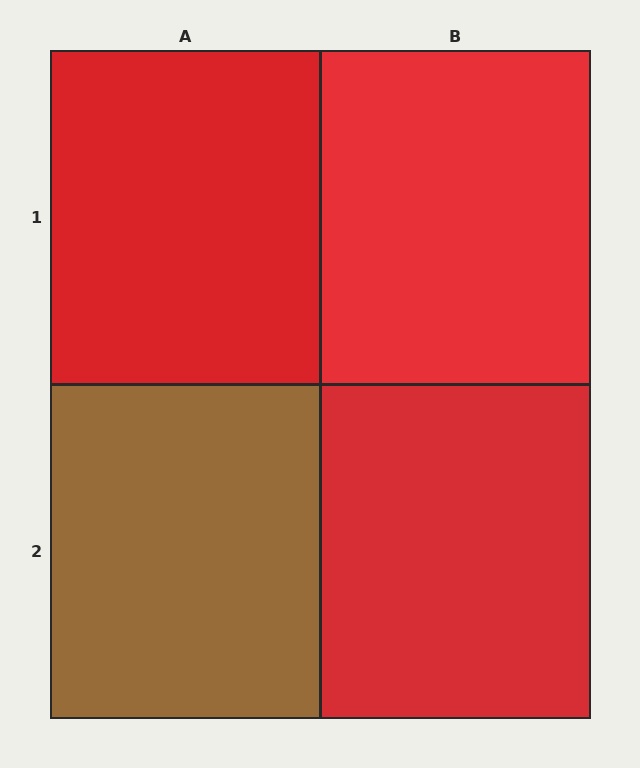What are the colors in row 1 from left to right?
Red, red.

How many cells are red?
3 cells are red.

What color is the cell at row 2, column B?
Red.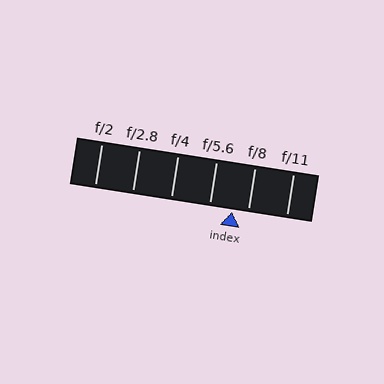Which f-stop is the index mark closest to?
The index mark is closest to f/8.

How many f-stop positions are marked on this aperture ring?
There are 6 f-stop positions marked.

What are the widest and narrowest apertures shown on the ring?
The widest aperture shown is f/2 and the narrowest is f/11.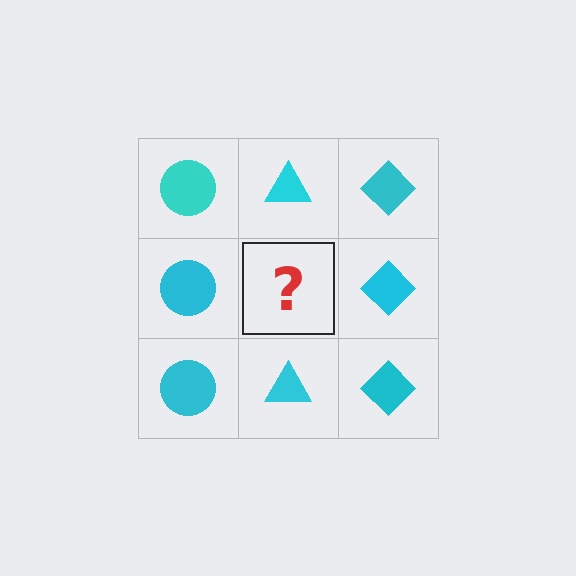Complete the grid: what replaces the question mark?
The question mark should be replaced with a cyan triangle.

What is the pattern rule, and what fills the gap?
The rule is that each column has a consistent shape. The gap should be filled with a cyan triangle.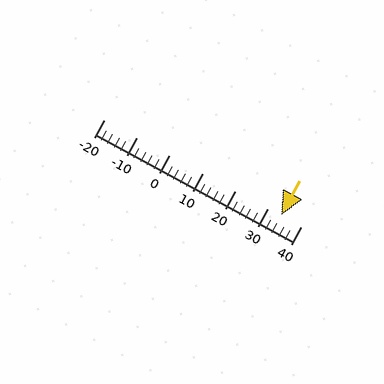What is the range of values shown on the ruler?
The ruler shows values from -20 to 40.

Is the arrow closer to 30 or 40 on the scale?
The arrow is closer to 30.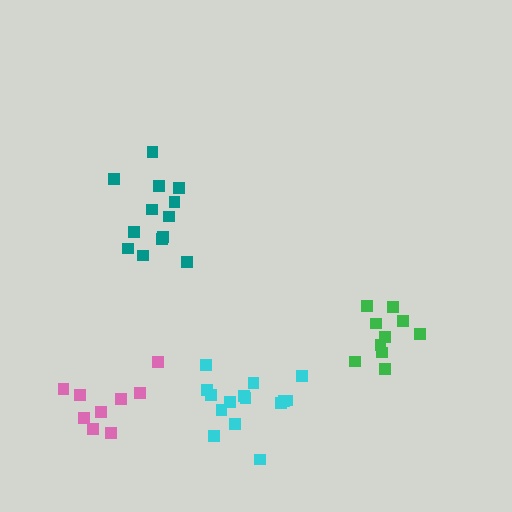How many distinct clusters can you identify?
There are 4 distinct clusters.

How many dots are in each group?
Group 1: 10 dots, Group 2: 9 dots, Group 3: 15 dots, Group 4: 13 dots (47 total).